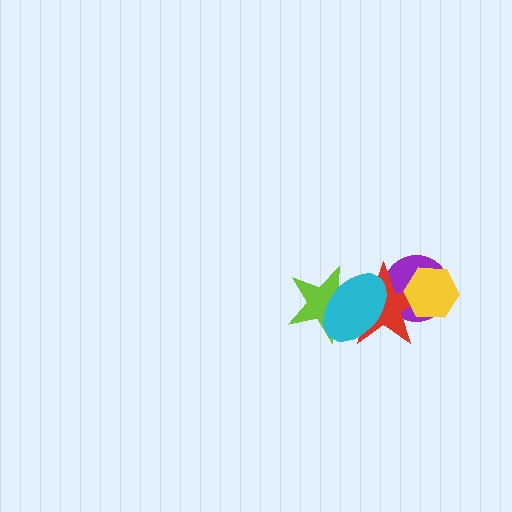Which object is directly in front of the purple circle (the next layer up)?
The red star is directly in front of the purple circle.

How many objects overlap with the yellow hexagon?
2 objects overlap with the yellow hexagon.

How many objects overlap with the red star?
4 objects overlap with the red star.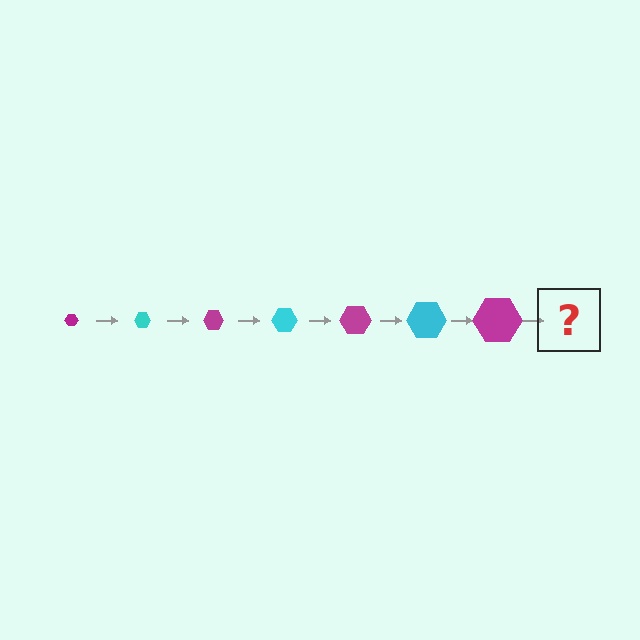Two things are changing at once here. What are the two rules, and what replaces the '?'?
The two rules are that the hexagon grows larger each step and the color cycles through magenta and cyan. The '?' should be a cyan hexagon, larger than the previous one.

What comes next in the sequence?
The next element should be a cyan hexagon, larger than the previous one.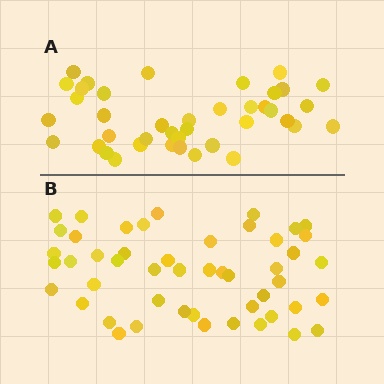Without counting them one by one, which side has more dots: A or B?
Region B (the bottom region) has more dots.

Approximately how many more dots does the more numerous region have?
Region B has roughly 8 or so more dots than region A.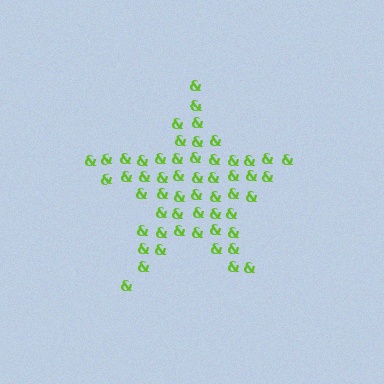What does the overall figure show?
The overall figure shows a star.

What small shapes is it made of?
It is made of small ampersands.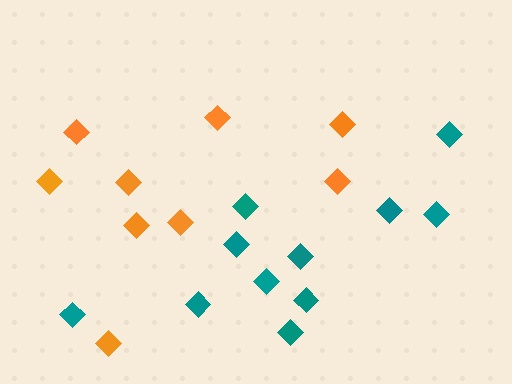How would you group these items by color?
There are 2 groups: one group of orange diamonds (9) and one group of teal diamonds (11).